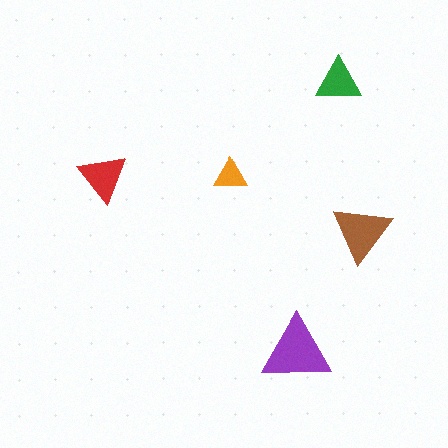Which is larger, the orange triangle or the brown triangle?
The brown one.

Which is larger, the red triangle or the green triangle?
The red one.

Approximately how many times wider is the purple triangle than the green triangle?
About 1.5 times wider.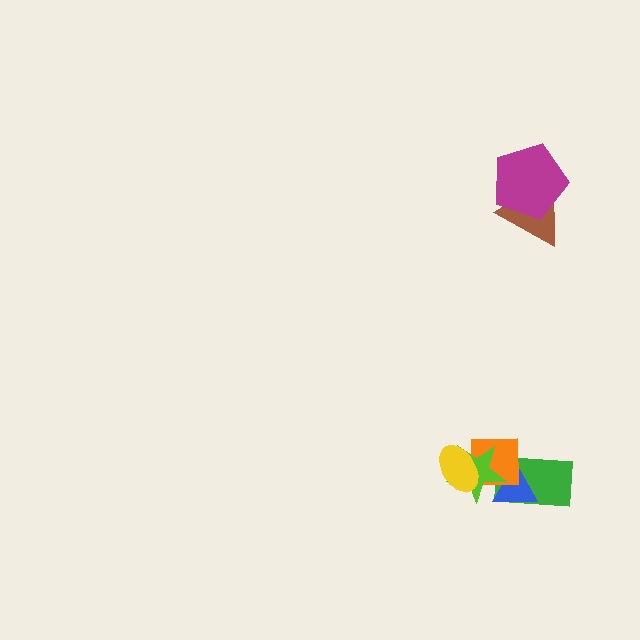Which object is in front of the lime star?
The yellow ellipse is in front of the lime star.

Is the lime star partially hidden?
Yes, it is partially covered by another shape.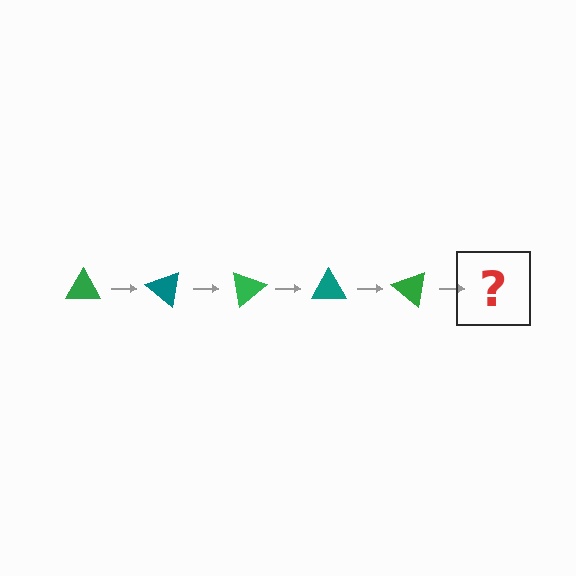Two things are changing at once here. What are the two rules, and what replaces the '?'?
The two rules are that it rotates 40 degrees each step and the color cycles through green and teal. The '?' should be a teal triangle, rotated 200 degrees from the start.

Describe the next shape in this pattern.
It should be a teal triangle, rotated 200 degrees from the start.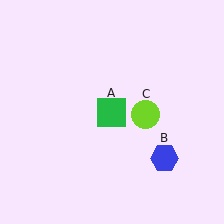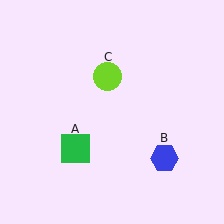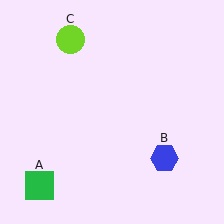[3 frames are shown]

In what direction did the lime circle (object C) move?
The lime circle (object C) moved up and to the left.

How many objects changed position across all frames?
2 objects changed position: green square (object A), lime circle (object C).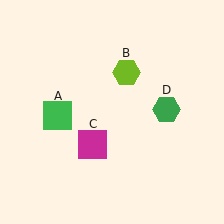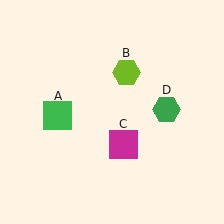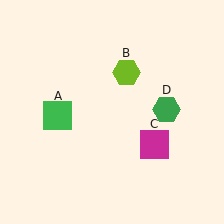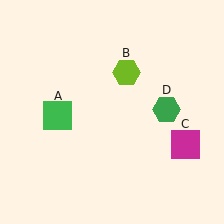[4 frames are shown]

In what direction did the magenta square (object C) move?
The magenta square (object C) moved right.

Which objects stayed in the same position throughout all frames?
Green square (object A) and lime hexagon (object B) and green hexagon (object D) remained stationary.